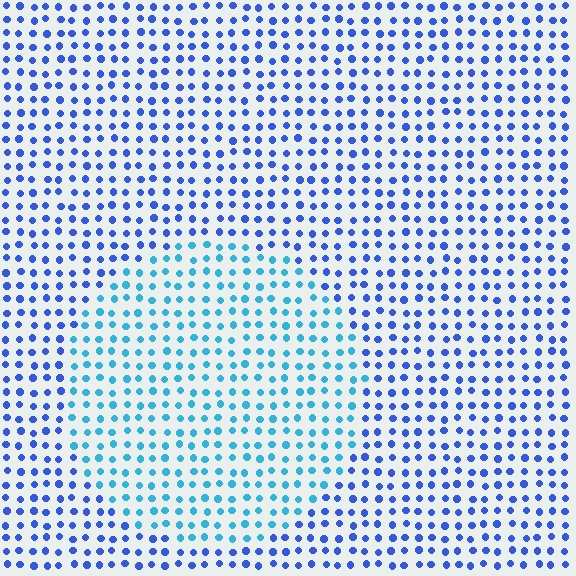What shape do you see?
I see a circle.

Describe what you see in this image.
The image is filled with small blue elements in a uniform arrangement. A circle-shaped region is visible where the elements are tinted to a slightly different hue, forming a subtle color boundary.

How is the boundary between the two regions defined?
The boundary is defined purely by a slight shift in hue (about 33 degrees). Spacing, size, and orientation are identical on both sides.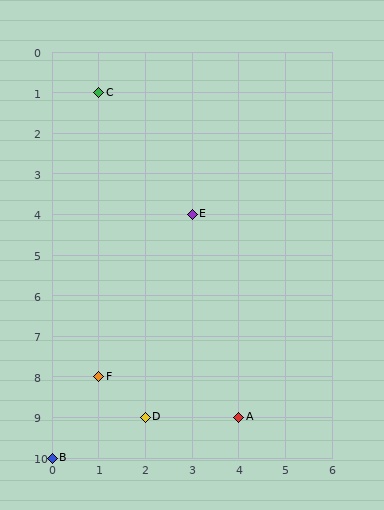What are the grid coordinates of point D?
Point D is at grid coordinates (2, 9).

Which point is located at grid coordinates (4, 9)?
Point A is at (4, 9).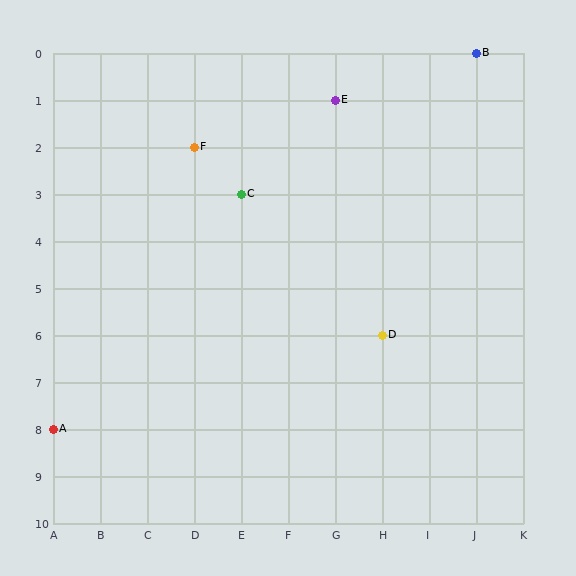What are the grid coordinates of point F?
Point F is at grid coordinates (D, 2).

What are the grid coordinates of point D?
Point D is at grid coordinates (H, 6).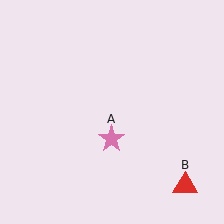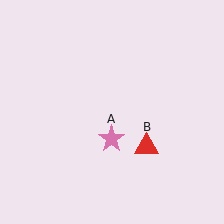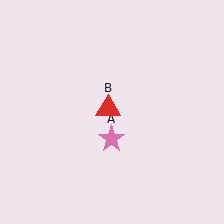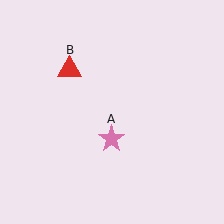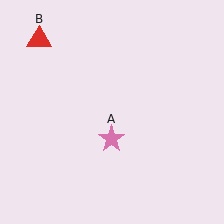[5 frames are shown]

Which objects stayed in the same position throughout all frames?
Pink star (object A) remained stationary.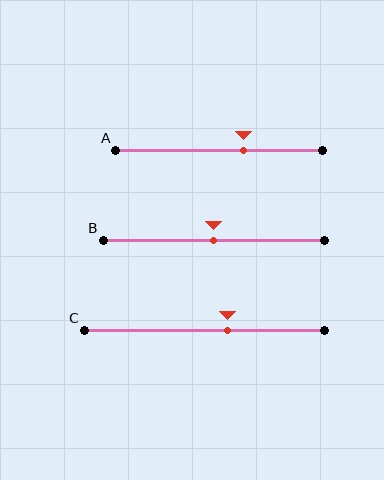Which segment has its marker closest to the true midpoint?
Segment B has its marker closest to the true midpoint.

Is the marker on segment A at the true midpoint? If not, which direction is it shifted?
No, the marker on segment A is shifted to the right by about 12% of the segment length.